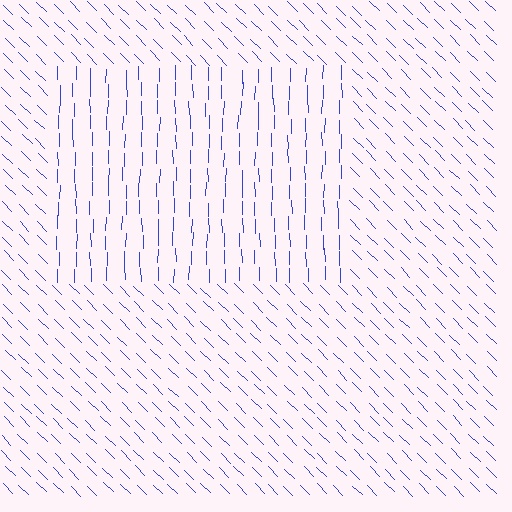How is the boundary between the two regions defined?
The boundary is defined purely by a change in line orientation (approximately 45 degrees difference). All lines are the same color and thickness.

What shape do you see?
I see a rectangle.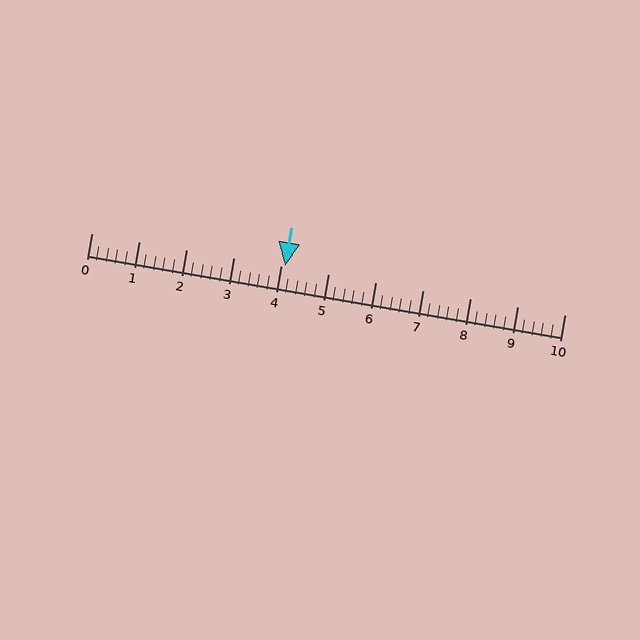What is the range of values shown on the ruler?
The ruler shows values from 0 to 10.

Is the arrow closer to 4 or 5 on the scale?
The arrow is closer to 4.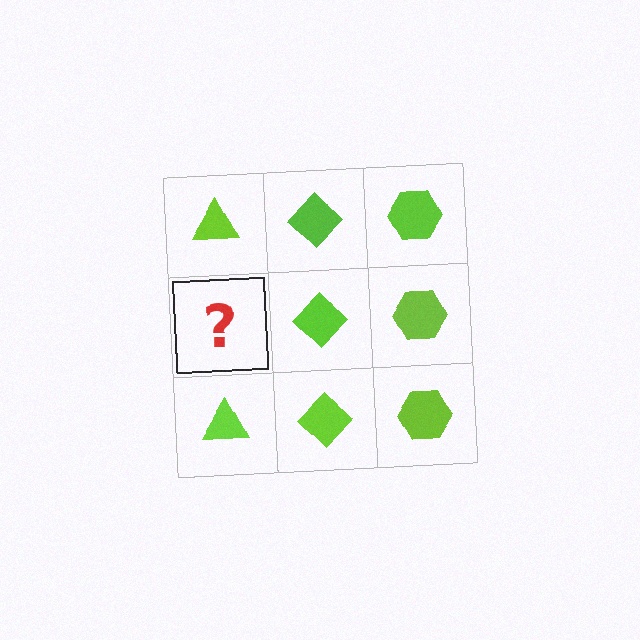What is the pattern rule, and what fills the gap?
The rule is that each column has a consistent shape. The gap should be filled with a lime triangle.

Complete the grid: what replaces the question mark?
The question mark should be replaced with a lime triangle.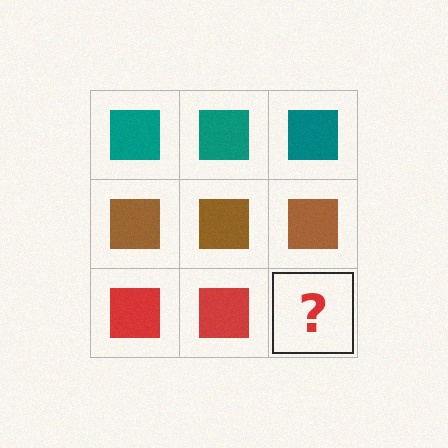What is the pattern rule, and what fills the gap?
The rule is that each row has a consistent color. The gap should be filled with a red square.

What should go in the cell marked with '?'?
The missing cell should contain a red square.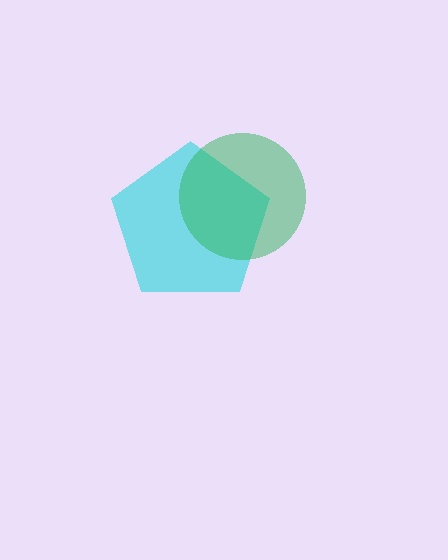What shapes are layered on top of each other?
The layered shapes are: a cyan pentagon, a green circle.